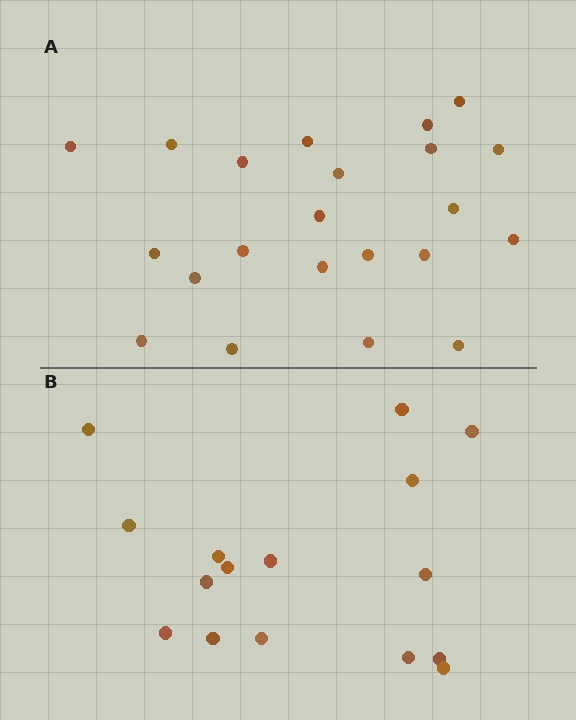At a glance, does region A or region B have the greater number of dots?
Region A (the top region) has more dots.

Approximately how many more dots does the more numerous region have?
Region A has about 6 more dots than region B.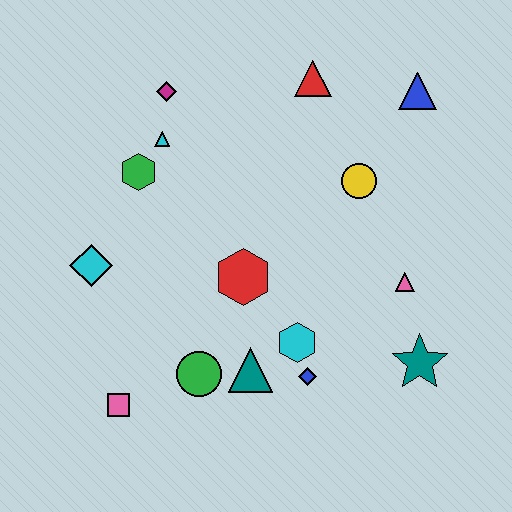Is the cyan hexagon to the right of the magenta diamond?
Yes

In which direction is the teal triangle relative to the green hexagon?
The teal triangle is below the green hexagon.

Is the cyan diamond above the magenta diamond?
No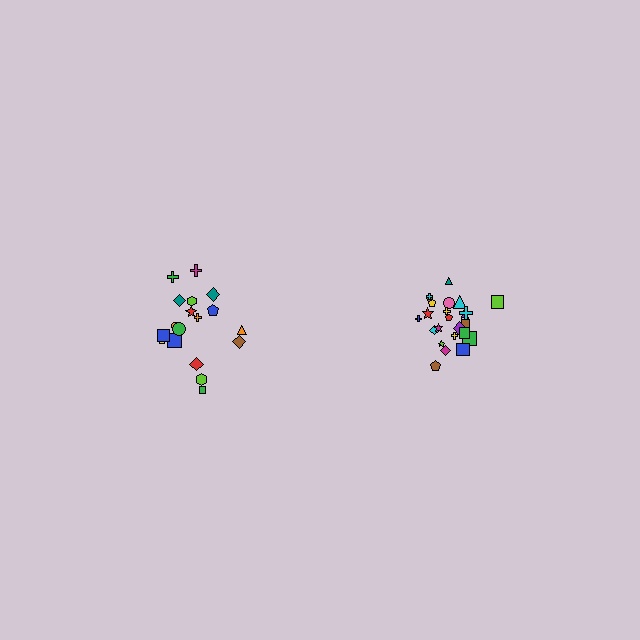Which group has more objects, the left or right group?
The right group.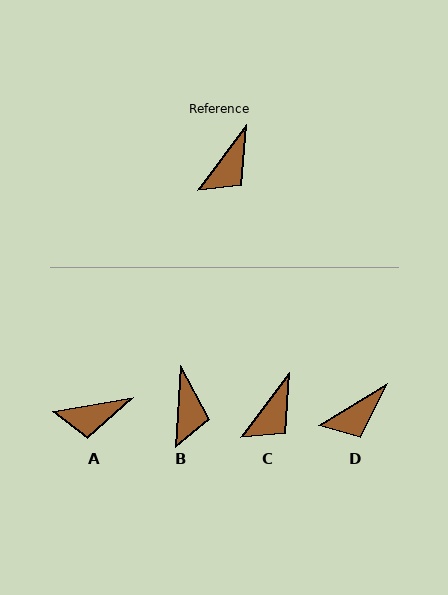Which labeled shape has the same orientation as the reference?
C.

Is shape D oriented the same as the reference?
No, it is off by about 22 degrees.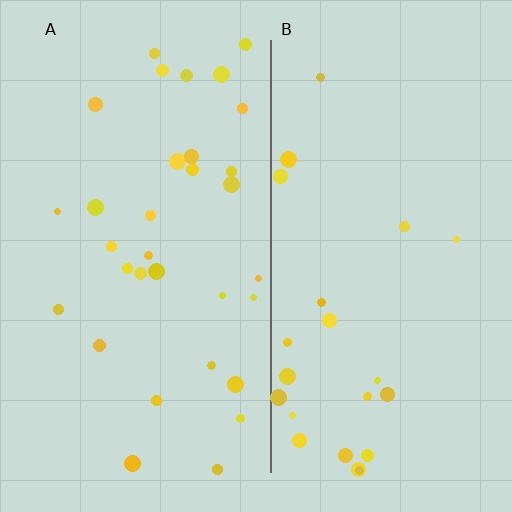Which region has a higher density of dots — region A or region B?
A (the left).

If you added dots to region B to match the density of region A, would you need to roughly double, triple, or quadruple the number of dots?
Approximately double.